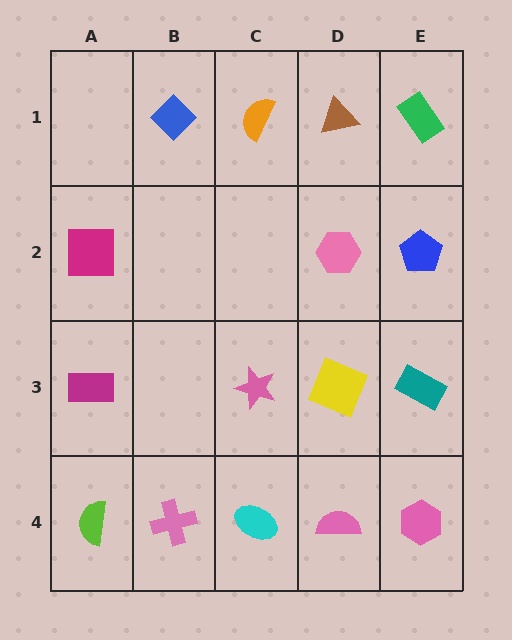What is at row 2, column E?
A blue pentagon.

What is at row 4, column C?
A cyan ellipse.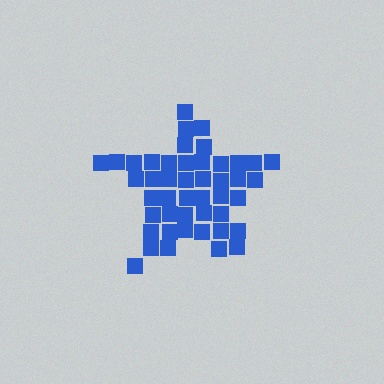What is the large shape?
The large shape is a star.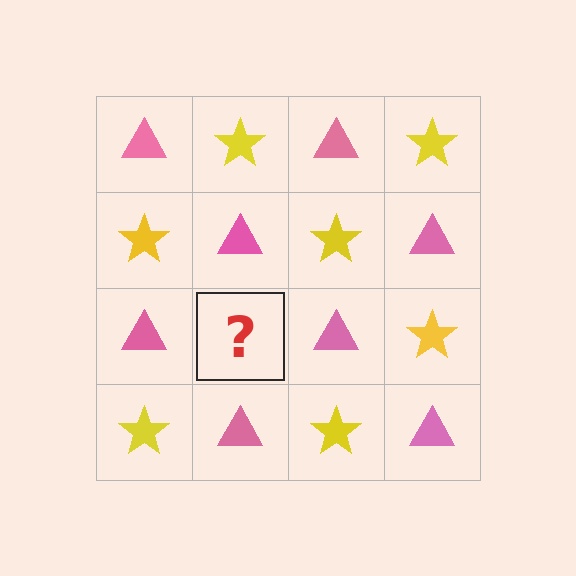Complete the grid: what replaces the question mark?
The question mark should be replaced with a yellow star.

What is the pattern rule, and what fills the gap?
The rule is that it alternates pink triangle and yellow star in a checkerboard pattern. The gap should be filled with a yellow star.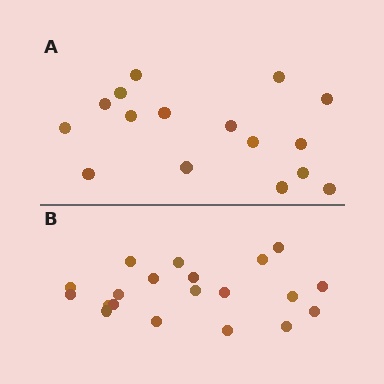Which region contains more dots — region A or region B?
Region B (the bottom region) has more dots.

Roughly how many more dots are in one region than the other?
Region B has about 4 more dots than region A.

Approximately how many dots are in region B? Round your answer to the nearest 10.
About 20 dots.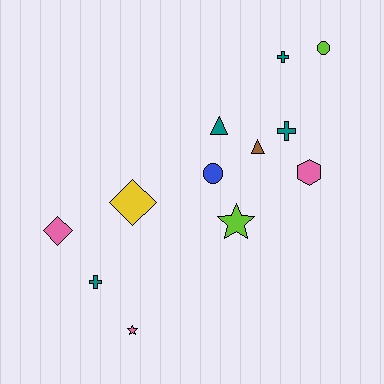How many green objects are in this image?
There are no green objects.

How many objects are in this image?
There are 12 objects.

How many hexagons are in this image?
There is 1 hexagon.